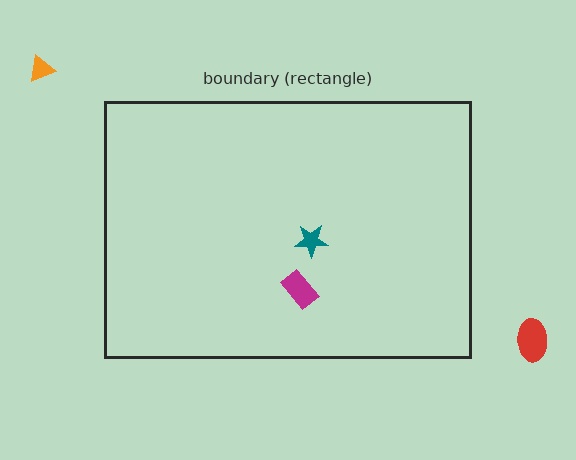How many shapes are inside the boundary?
2 inside, 2 outside.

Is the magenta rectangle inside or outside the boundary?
Inside.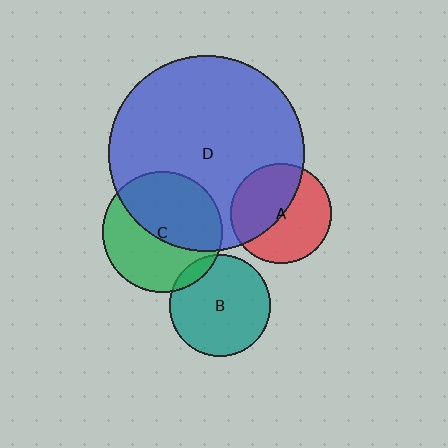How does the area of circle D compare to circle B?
Approximately 3.7 times.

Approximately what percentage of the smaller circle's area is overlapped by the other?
Approximately 50%.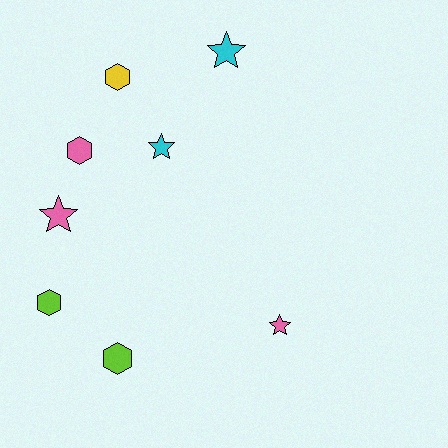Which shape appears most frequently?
Star, with 4 objects.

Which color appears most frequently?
Pink, with 3 objects.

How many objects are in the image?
There are 8 objects.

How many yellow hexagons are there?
There is 1 yellow hexagon.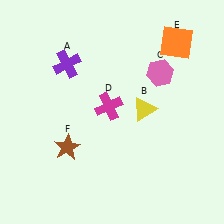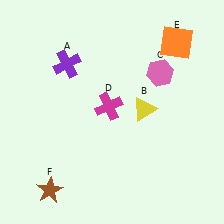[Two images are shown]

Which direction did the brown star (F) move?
The brown star (F) moved down.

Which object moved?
The brown star (F) moved down.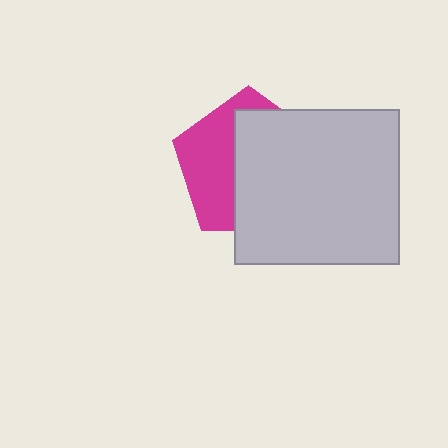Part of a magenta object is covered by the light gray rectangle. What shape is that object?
It is a pentagon.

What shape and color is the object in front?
The object in front is a light gray rectangle.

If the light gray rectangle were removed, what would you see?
You would see the complete magenta pentagon.